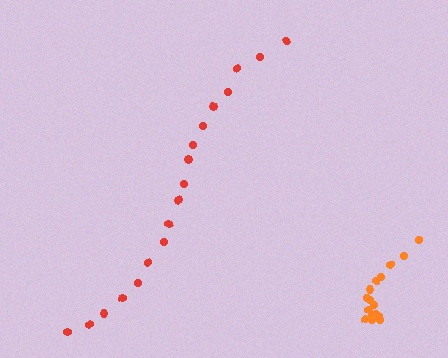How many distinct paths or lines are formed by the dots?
There are 2 distinct paths.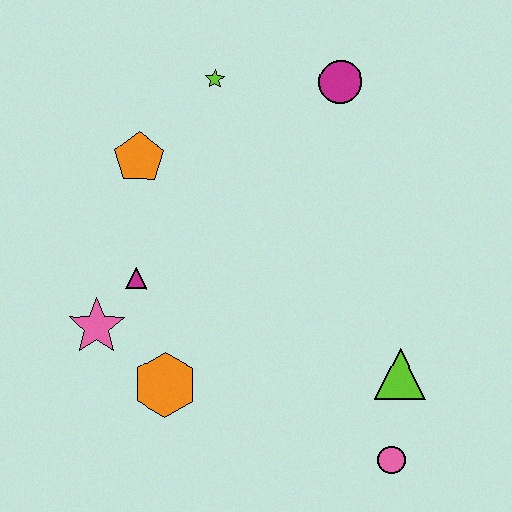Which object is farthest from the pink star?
The magenta circle is farthest from the pink star.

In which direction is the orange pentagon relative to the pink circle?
The orange pentagon is above the pink circle.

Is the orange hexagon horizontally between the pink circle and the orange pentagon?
Yes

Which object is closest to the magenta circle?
The lime star is closest to the magenta circle.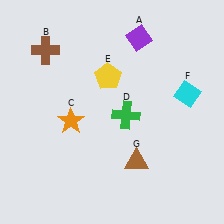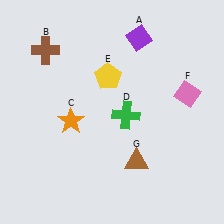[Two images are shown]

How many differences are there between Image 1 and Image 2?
There is 1 difference between the two images.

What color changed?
The diamond (F) changed from cyan in Image 1 to pink in Image 2.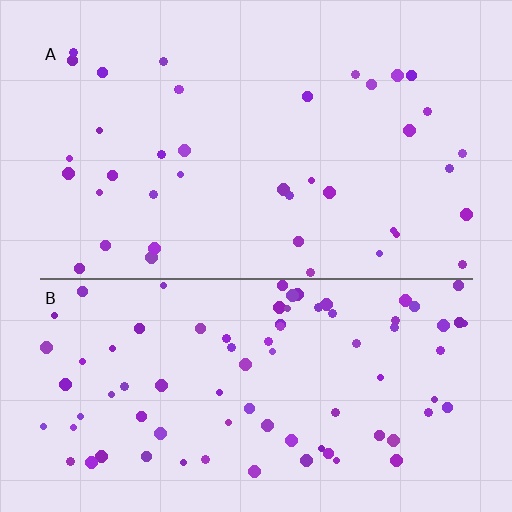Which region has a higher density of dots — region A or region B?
B (the bottom).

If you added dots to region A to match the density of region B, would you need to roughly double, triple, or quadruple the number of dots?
Approximately double.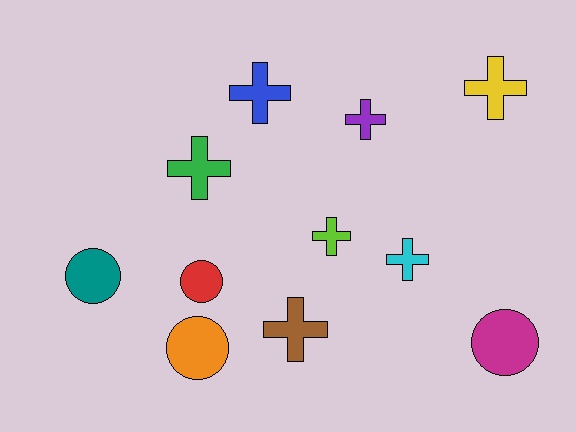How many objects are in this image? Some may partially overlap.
There are 11 objects.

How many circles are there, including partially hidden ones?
There are 4 circles.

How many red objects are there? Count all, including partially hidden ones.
There is 1 red object.